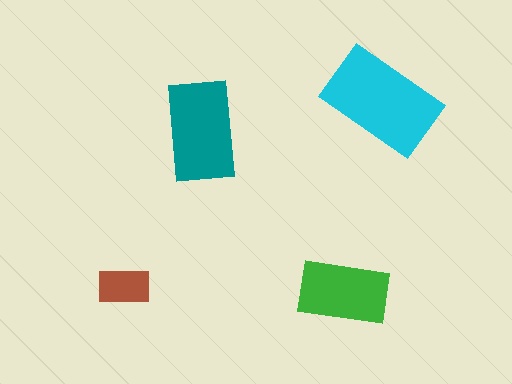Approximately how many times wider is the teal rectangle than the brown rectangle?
About 2 times wider.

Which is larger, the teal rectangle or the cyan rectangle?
The cyan one.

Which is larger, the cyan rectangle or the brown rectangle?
The cyan one.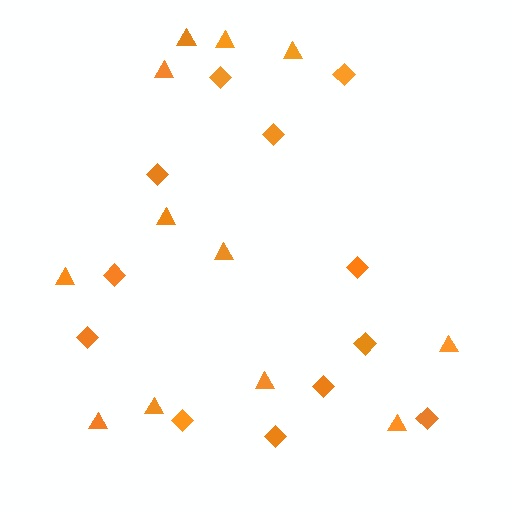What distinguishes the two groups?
There are 2 groups: one group of triangles (12) and one group of diamonds (12).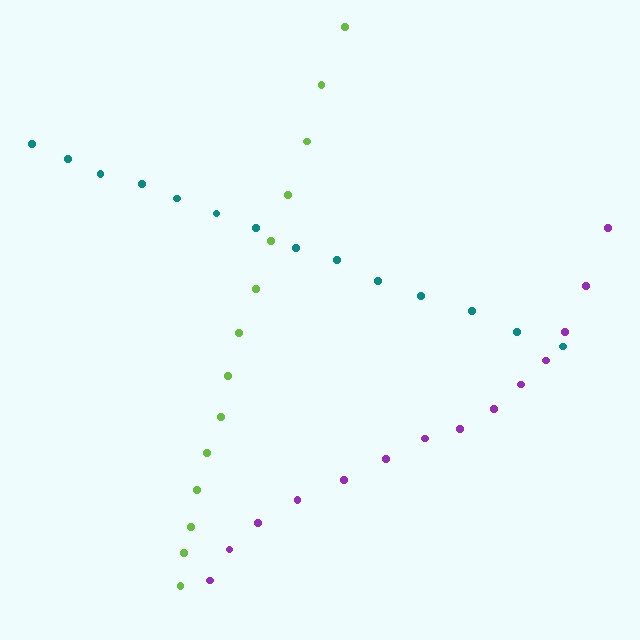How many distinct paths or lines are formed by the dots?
There are 3 distinct paths.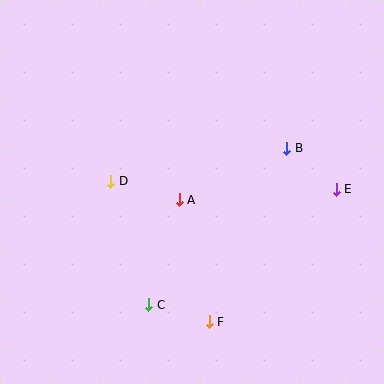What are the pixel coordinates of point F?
Point F is at (209, 322).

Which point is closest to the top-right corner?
Point B is closest to the top-right corner.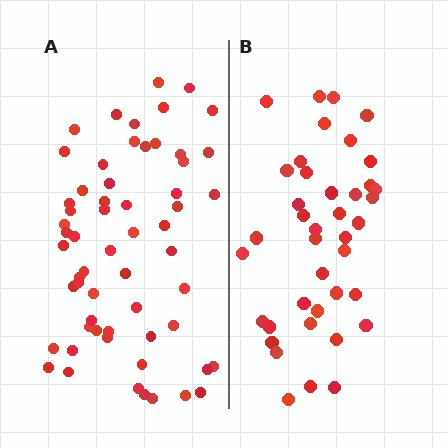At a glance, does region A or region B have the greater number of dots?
Region A (the left region) has more dots.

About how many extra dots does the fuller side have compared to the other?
Region A has approximately 20 more dots than region B.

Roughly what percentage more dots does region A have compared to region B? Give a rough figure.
About 50% more.